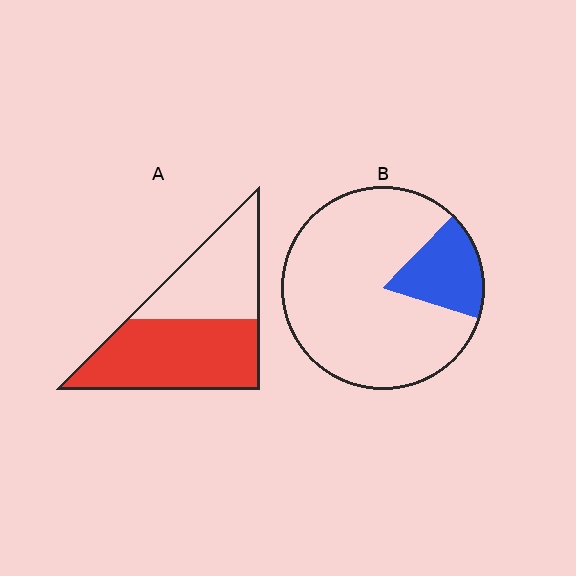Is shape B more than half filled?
No.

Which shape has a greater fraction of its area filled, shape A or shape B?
Shape A.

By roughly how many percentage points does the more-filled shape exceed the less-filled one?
By roughly 40 percentage points (A over B).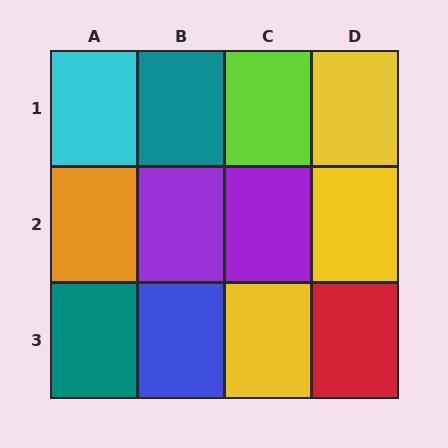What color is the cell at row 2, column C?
Purple.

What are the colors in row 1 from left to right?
Cyan, teal, lime, yellow.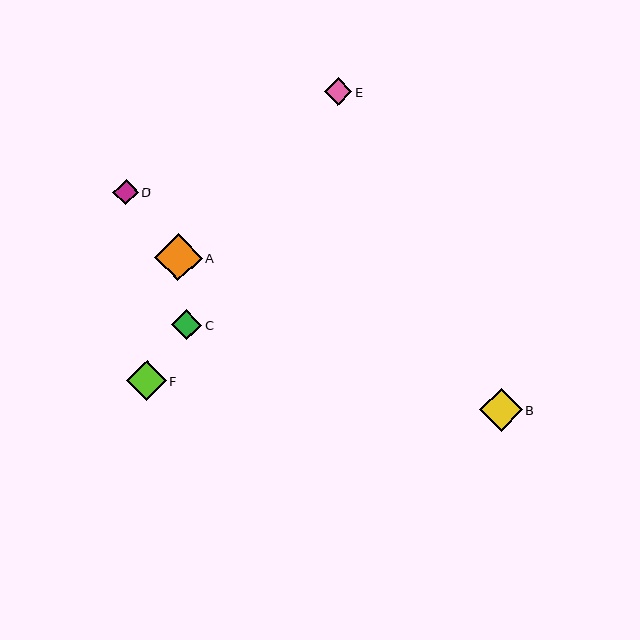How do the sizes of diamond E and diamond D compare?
Diamond E and diamond D are approximately the same size.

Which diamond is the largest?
Diamond A is the largest with a size of approximately 48 pixels.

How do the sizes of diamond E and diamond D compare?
Diamond E and diamond D are approximately the same size.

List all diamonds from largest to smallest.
From largest to smallest: A, B, F, C, E, D.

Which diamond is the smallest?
Diamond D is the smallest with a size of approximately 25 pixels.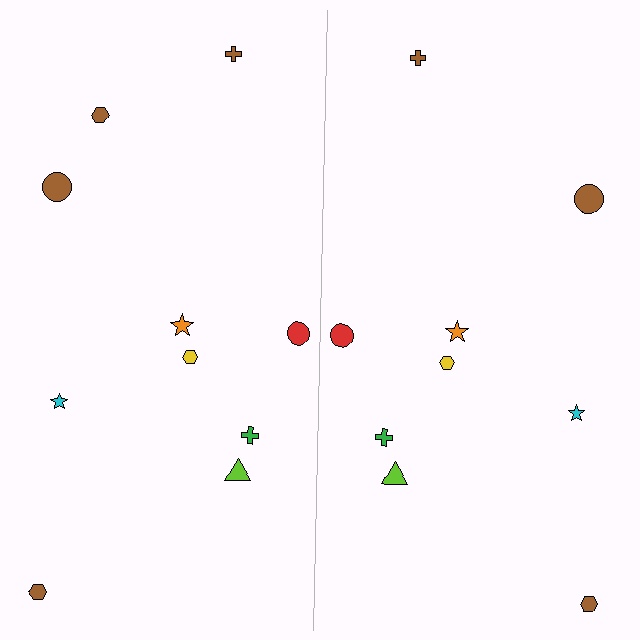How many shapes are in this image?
There are 19 shapes in this image.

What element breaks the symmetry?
A brown hexagon is missing from the right side.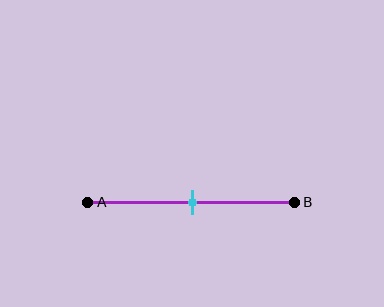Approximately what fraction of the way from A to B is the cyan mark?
The cyan mark is approximately 50% of the way from A to B.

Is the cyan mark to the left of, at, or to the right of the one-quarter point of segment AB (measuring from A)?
The cyan mark is to the right of the one-quarter point of segment AB.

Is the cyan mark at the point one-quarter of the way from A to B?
No, the mark is at about 50% from A, not at the 25% one-quarter point.